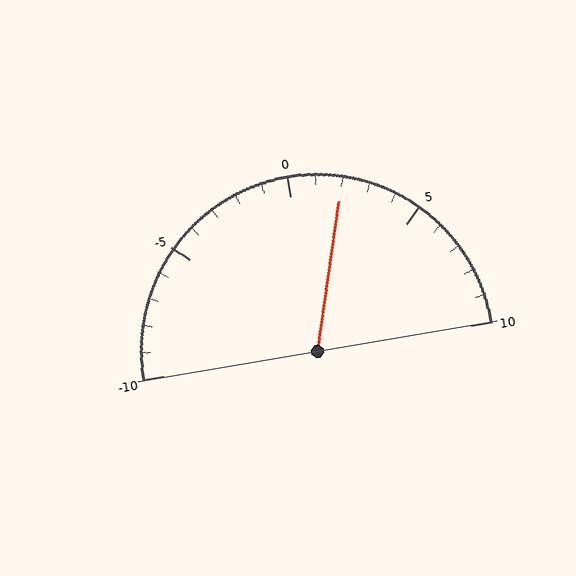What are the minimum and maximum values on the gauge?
The gauge ranges from -10 to 10.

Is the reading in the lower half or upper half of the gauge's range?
The reading is in the upper half of the range (-10 to 10).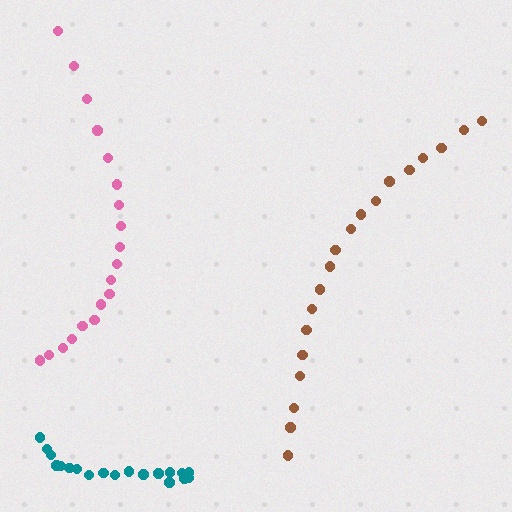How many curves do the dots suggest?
There are 3 distinct paths.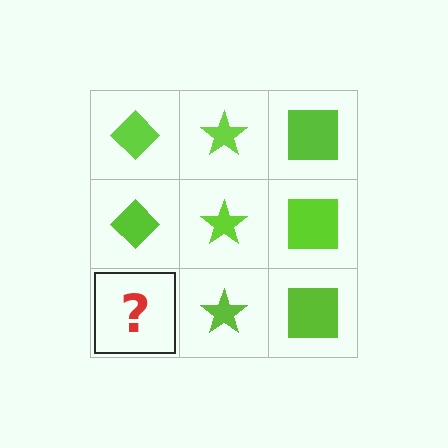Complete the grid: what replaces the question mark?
The question mark should be replaced with a lime diamond.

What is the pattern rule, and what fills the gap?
The rule is that each column has a consistent shape. The gap should be filled with a lime diamond.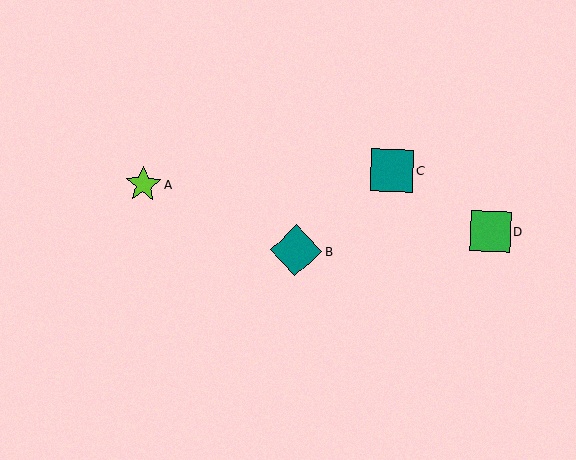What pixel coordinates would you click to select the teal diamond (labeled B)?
Click at (296, 251) to select the teal diamond B.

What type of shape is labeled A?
Shape A is a lime star.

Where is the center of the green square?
The center of the green square is at (491, 231).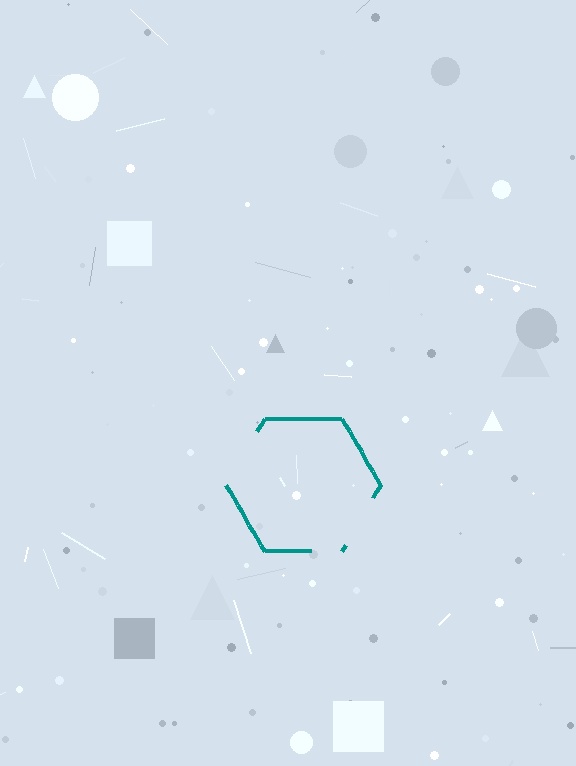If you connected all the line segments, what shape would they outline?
They would outline a hexagon.